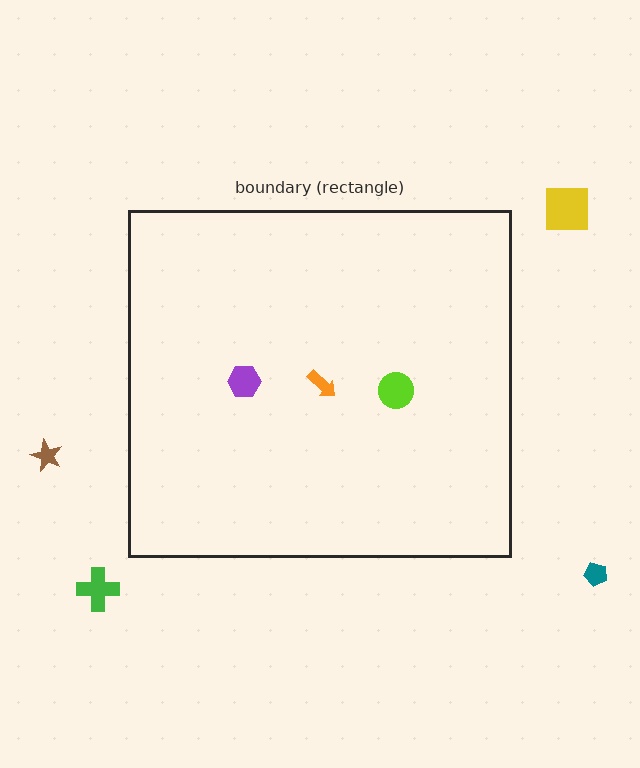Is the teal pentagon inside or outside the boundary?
Outside.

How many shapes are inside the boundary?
3 inside, 4 outside.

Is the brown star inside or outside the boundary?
Outside.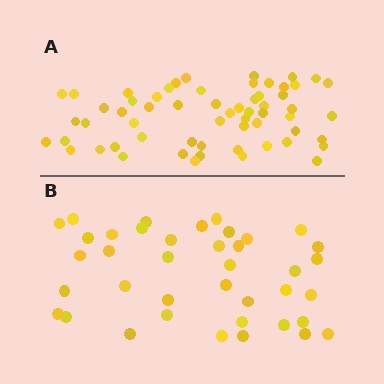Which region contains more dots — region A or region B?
Region A (the top region) has more dots.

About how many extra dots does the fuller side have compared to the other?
Region A has approximately 20 more dots than region B.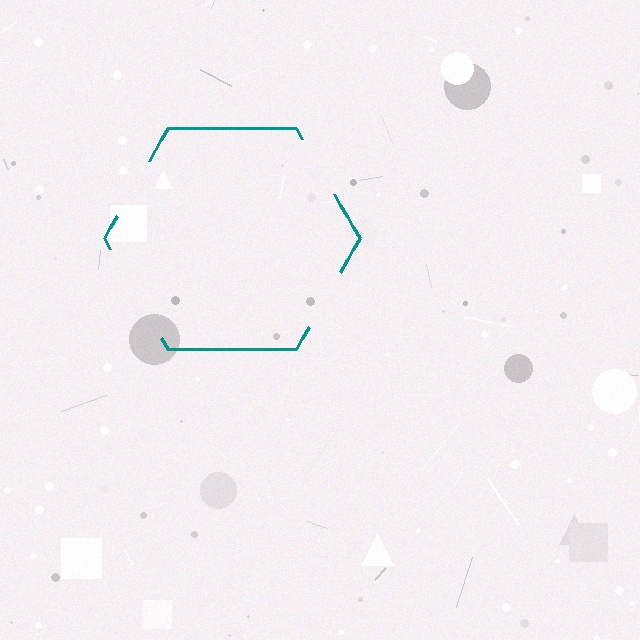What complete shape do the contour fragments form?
The contour fragments form a hexagon.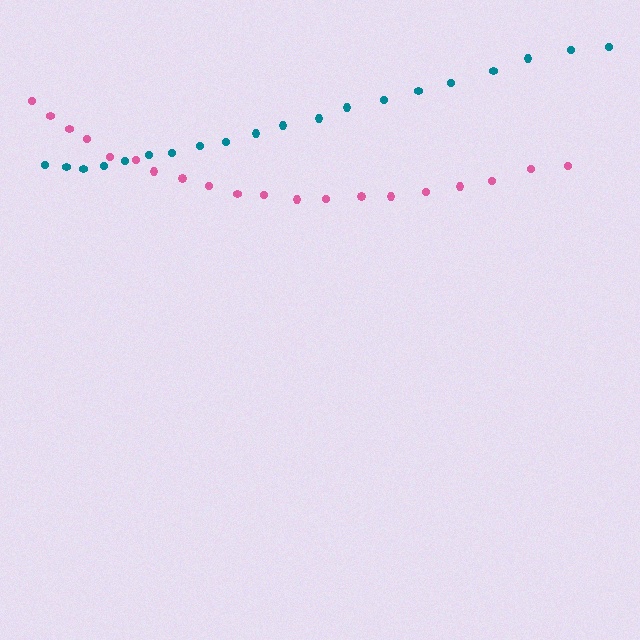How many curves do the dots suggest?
There are 2 distinct paths.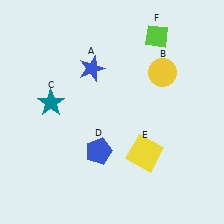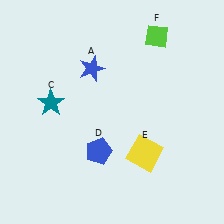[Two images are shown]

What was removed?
The yellow circle (B) was removed in Image 2.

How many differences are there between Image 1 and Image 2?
There is 1 difference between the two images.